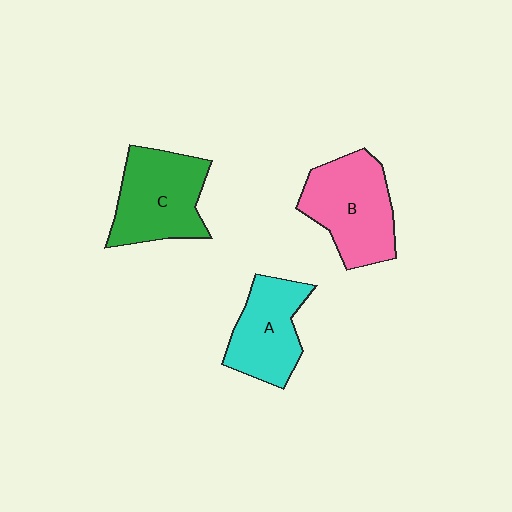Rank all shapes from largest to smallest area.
From largest to smallest: B (pink), C (green), A (cyan).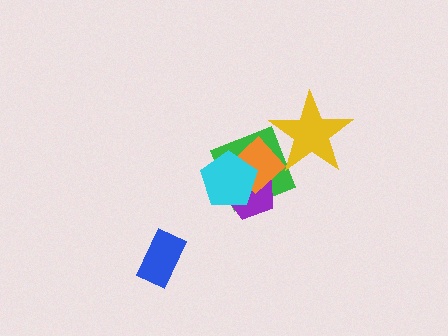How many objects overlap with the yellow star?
2 objects overlap with the yellow star.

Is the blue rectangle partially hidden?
No, no other shape covers it.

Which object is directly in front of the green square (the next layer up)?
The purple pentagon is directly in front of the green square.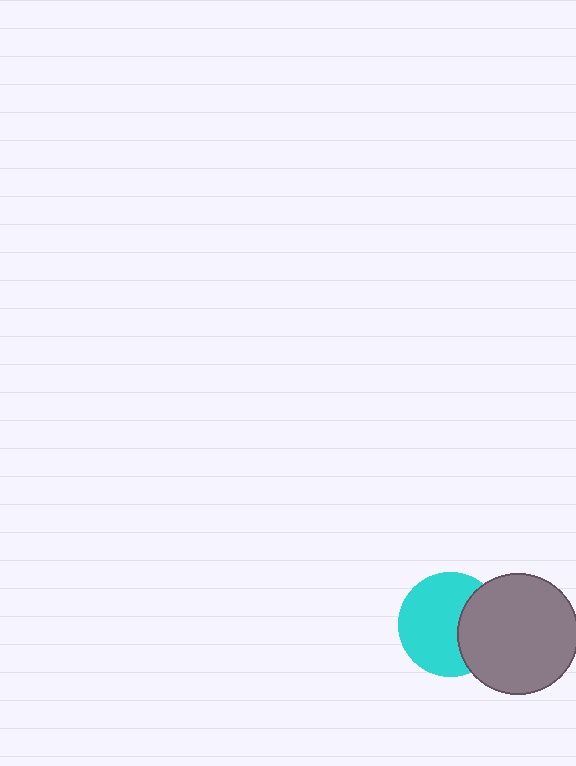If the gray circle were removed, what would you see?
You would see the complete cyan circle.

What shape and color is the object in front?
The object in front is a gray circle.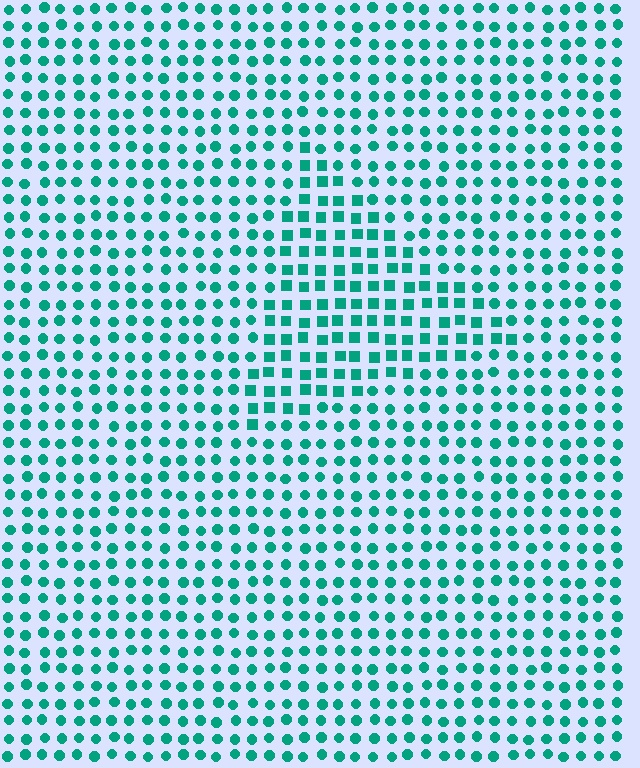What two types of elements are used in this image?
The image uses squares inside the triangle region and circles outside it.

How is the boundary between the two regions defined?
The boundary is defined by a change in element shape: squares inside vs. circles outside. All elements share the same color and spacing.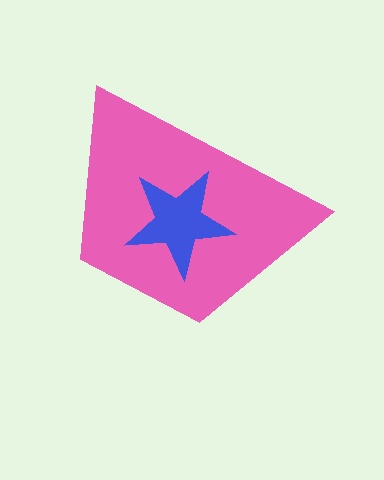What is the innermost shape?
The blue star.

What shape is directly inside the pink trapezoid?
The blue star.